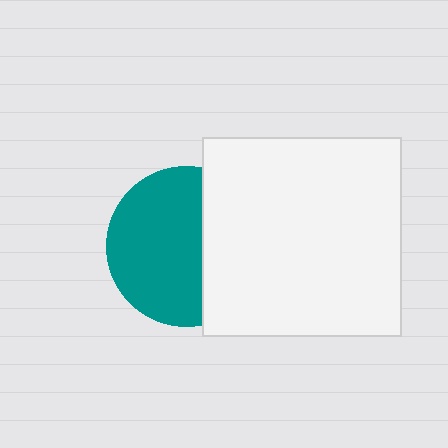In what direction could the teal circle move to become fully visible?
The teal circle could move left. That would shift it out from behind the white square entirely.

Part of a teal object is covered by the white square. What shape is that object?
It is a circle.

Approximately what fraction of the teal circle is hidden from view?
Roughly 38% of the teal circle is hidden behind the white square.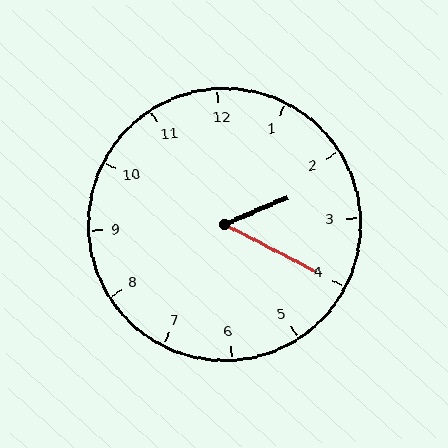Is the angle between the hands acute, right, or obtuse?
It is acute.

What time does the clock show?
2:20.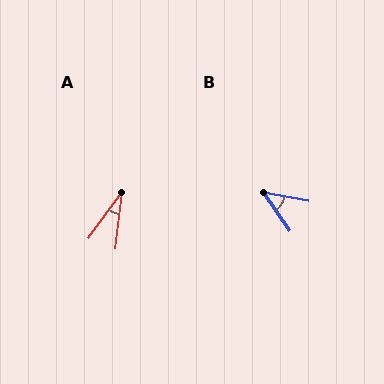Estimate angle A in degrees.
Approximately 30 degrees.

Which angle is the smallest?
A, at approximately 30 degrees.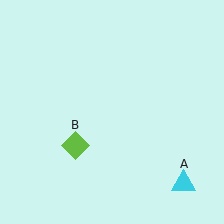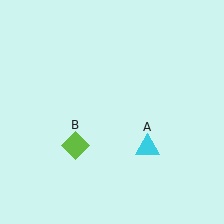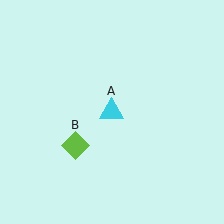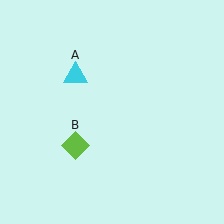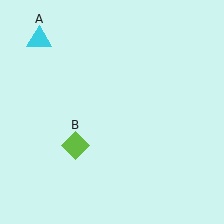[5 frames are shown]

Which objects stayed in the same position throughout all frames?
Lime diamond (object B) remained stationary.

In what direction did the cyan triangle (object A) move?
The cyan triangle (object A) moved up and to the left.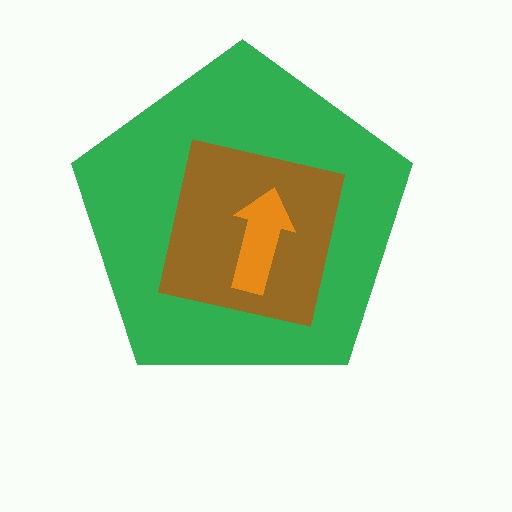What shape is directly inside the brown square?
The orange arrow.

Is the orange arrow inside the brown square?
Yes.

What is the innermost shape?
The orange arrow.